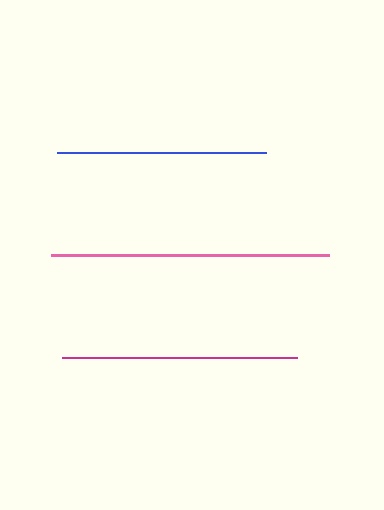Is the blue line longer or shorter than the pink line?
The pink line is longer than the blue line.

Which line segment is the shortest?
The blue line is the shortest at approximately 209 pixels.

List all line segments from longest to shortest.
From longest to shortest: pink, magenta, blue.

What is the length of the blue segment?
The blue segment is approximately 209 pixels long.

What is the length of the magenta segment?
The magenta segment is approximately 235 pixels long.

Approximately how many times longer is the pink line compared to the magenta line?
The pink line is approximately 1.2 times the length of the magenta line.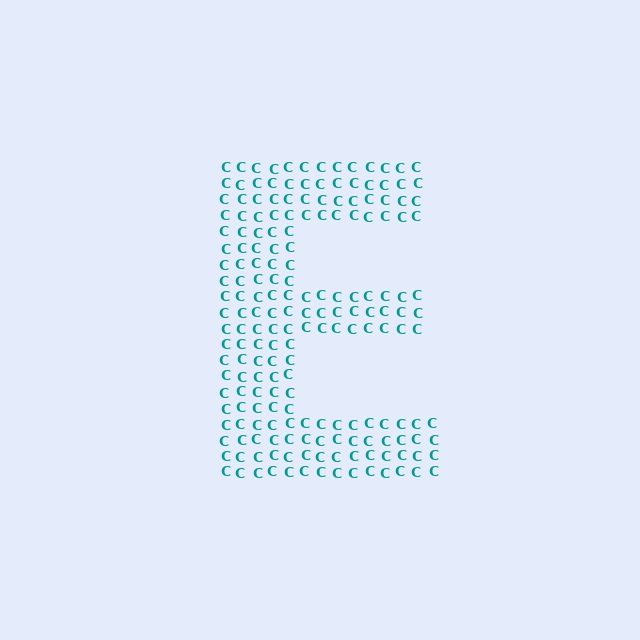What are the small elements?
The small elements are letter C's.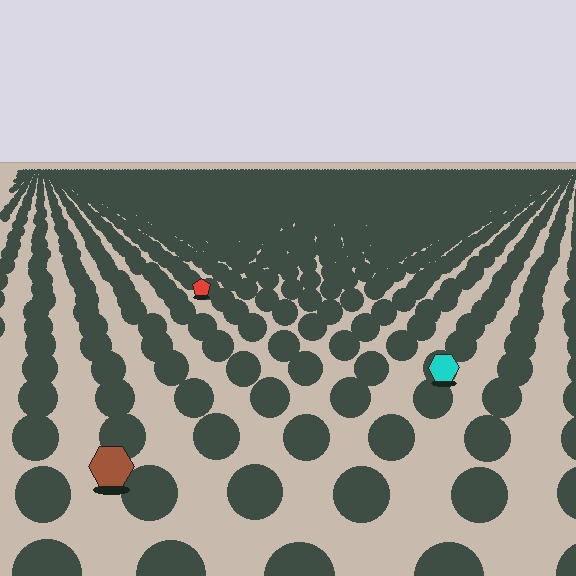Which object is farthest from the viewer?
The red pentagon is farthest from the viewer. It appears smaller and the ground texture around it is denser.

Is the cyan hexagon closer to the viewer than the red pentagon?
Yes. The cyan hexagon is closer — you can tell from the texture gradient: the ground texture is coarser near it.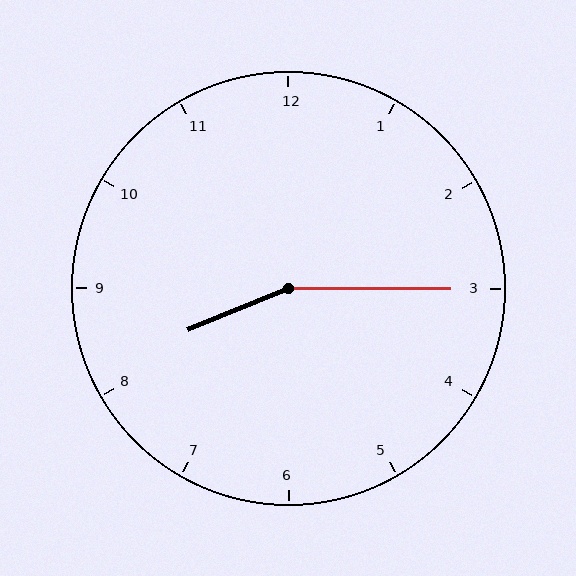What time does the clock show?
8:15.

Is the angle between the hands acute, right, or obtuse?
It is obtuse.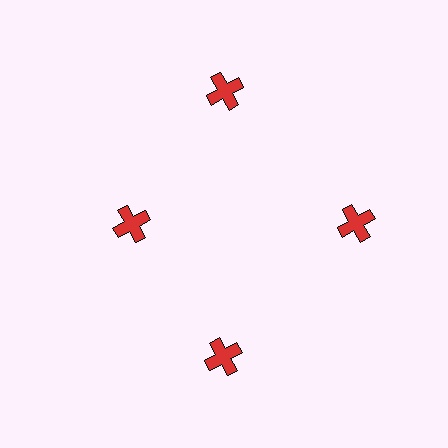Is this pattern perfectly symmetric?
No. The 4 red crosses are arranged in a ring, but one element near the 9 o'clock position is pulled inward toward the center, breaking the 4-fold rotational symmetry.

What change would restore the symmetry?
The symmetry would be restored by moving it outward, back onto the ring so that all 4 crosses sit at equal angles and equal distance from the center.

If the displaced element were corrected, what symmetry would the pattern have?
It would have 4-fold rotational symmetry — the pattern would map onto itself every 90 degrees.